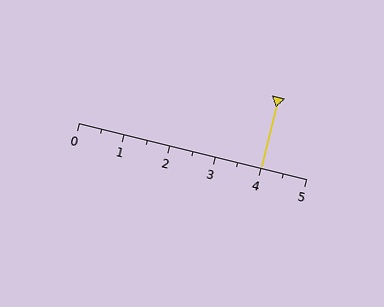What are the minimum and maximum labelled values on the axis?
The axis runs from 0 to 5.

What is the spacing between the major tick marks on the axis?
The major ticks are spaced 1 apart.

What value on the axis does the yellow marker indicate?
The marker indicates approximately 4.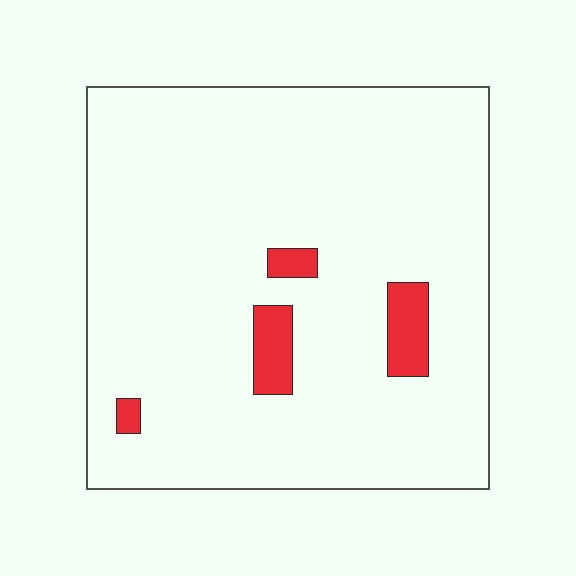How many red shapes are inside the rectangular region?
4.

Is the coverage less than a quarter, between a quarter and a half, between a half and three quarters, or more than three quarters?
Less than a quarter.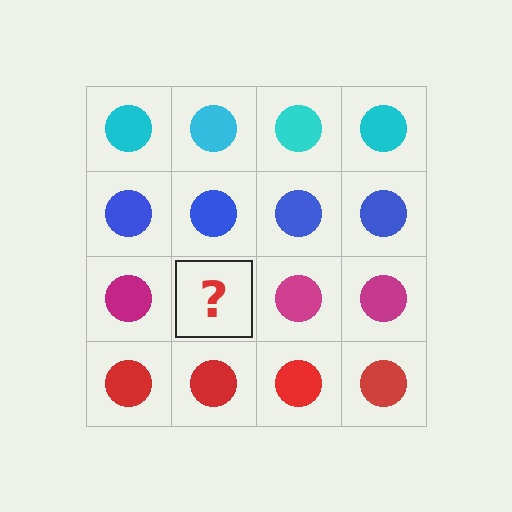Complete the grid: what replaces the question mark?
The question mark should be replaced with a magenta circle.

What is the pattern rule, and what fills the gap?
The rule is that each row has a consistent color. The gap should be filled with a magenta circle.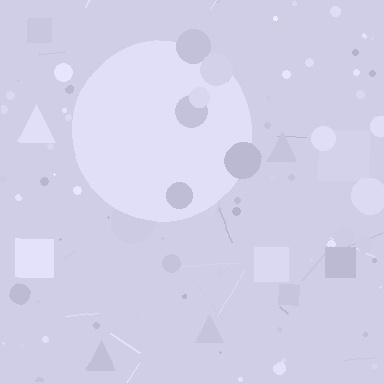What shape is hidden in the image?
A circle is hidden in the image.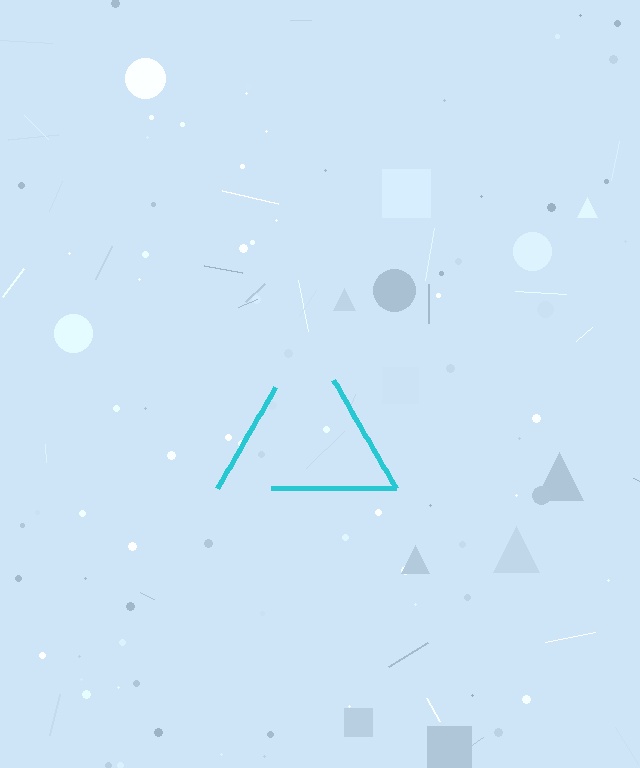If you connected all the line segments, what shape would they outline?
They would outline a triangle.